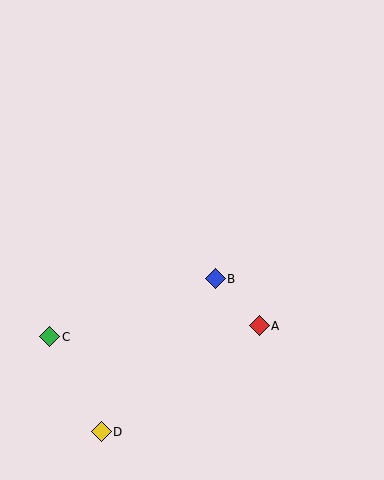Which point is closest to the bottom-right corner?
Point A is closest to the bottom-right corner.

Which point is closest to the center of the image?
Point B at (215, 279) is closest to the center.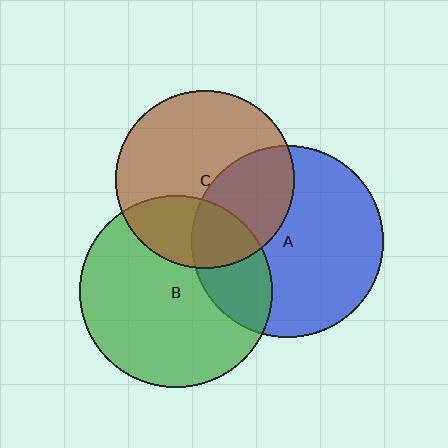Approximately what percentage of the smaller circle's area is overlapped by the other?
Approximately 35%.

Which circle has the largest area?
Circle B (green).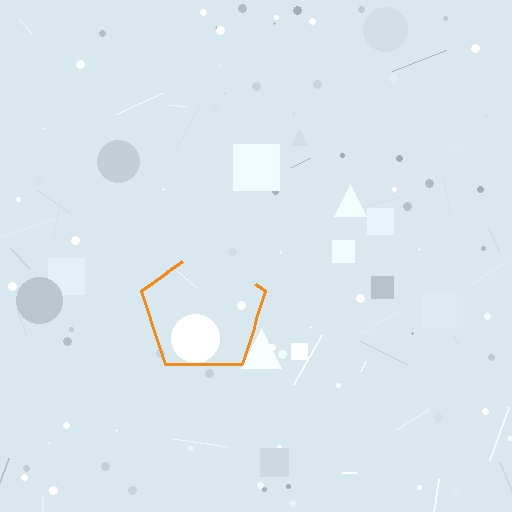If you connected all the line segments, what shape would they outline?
They would outline a pentagon.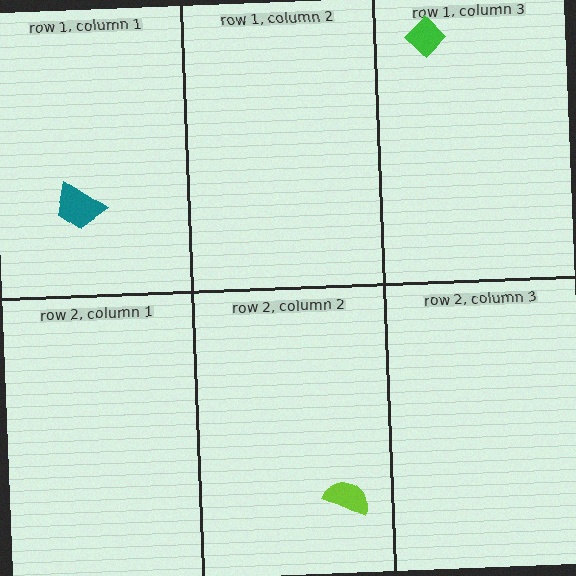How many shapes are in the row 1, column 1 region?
1.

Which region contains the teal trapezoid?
The row 1, column 1 region.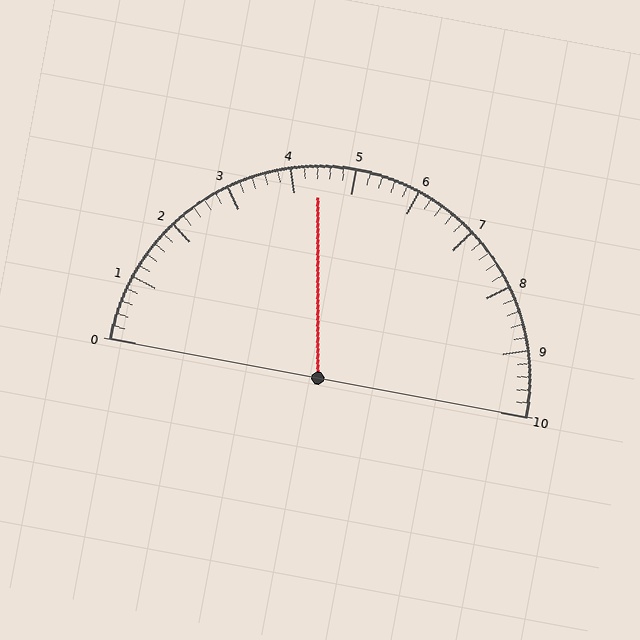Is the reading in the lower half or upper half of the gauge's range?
The reading is in the lower half of the range (0 to 10).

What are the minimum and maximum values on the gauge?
The gauge ranges from 0 to 10.